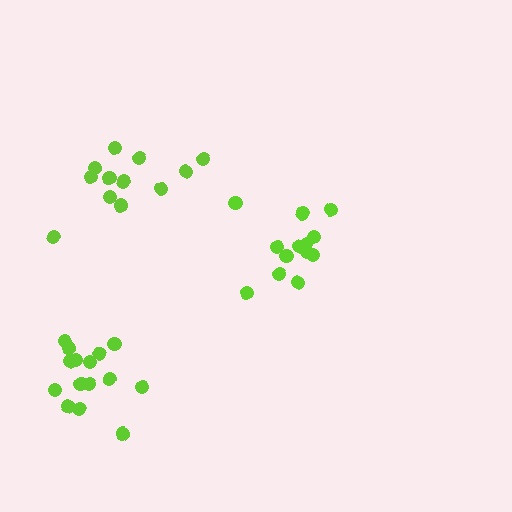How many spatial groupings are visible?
There are 3 spatial groupings.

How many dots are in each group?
Group 1: 16 dots, Group 2: 12 dots, Group 3: 13 dots (41 total).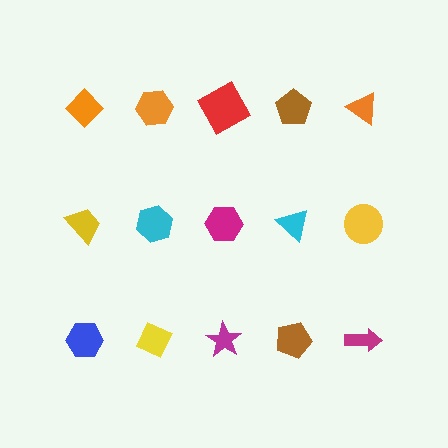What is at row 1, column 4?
A brown pentagon.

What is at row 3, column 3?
A magenta star.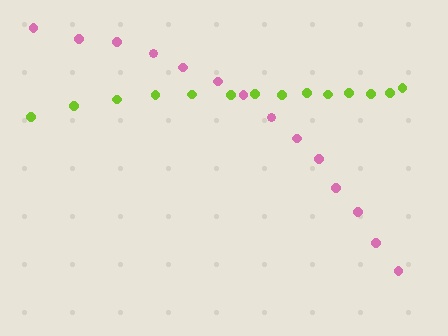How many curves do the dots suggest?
There are 2 distinct paths.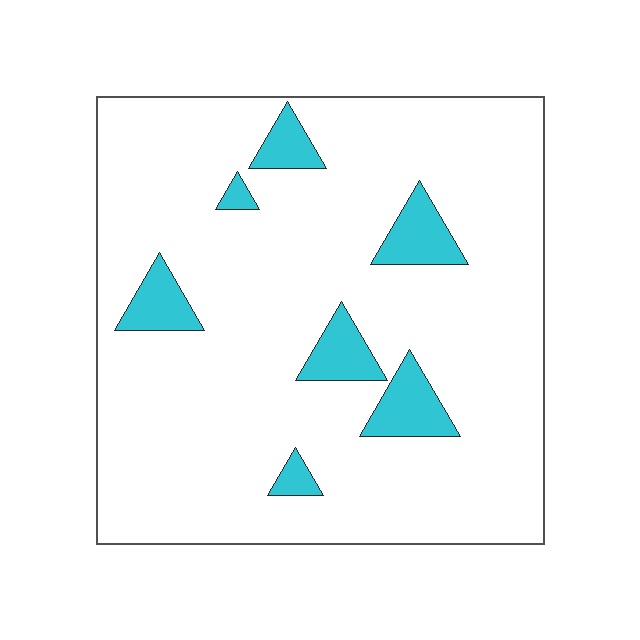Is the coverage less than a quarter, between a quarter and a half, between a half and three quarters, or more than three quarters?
Less than a quarter.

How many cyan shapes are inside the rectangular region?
7.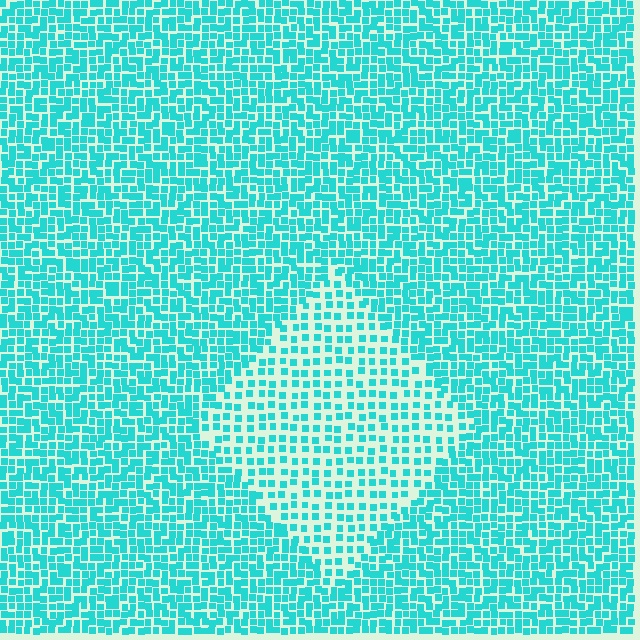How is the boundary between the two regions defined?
The boundary is defined by a change in element density (approximately 1.9x ratio). All elements are the same color, size, and shape.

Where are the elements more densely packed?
The elements are more densely packed outside the diamond boundary.